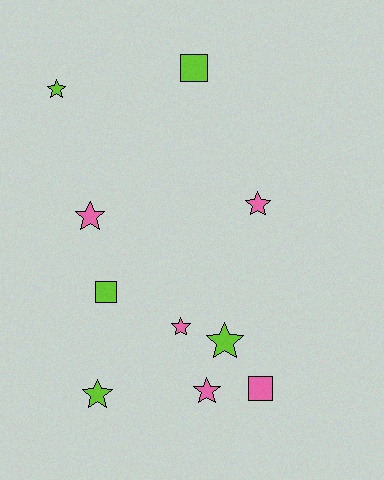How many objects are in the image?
There are 10 objects.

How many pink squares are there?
There is 1 pink square.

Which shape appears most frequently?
Star, with 7 objects.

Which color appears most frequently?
Lime, with 5 objects.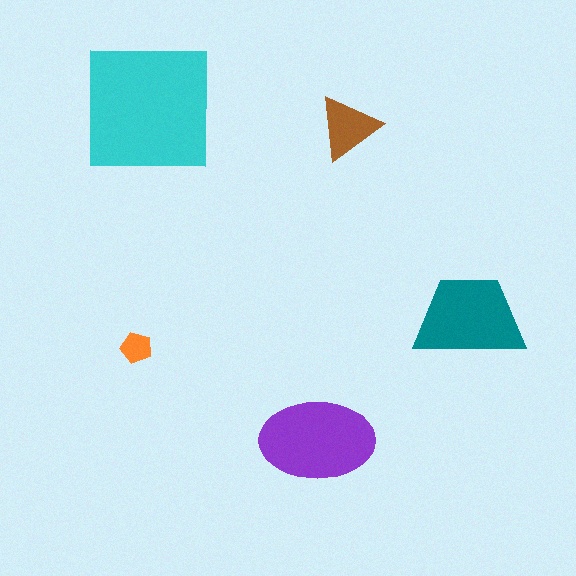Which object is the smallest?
The orange pentagon.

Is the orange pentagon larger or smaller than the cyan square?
Smaller.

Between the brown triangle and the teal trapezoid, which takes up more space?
The teal trapezoid.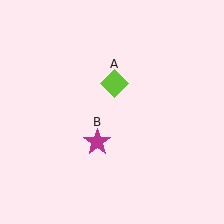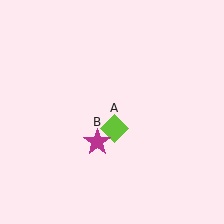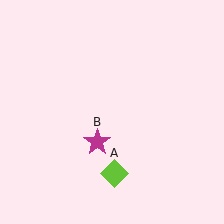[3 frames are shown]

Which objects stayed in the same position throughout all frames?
Magenta star (object B) remained stationary.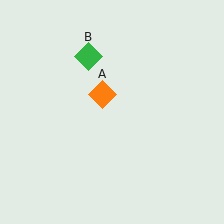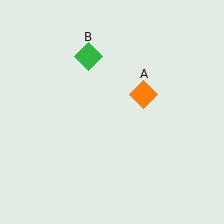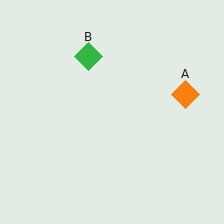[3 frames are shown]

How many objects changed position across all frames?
1 object changed position: orange diamond (object A).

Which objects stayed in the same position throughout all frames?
Green diamond (object B) remained stationary.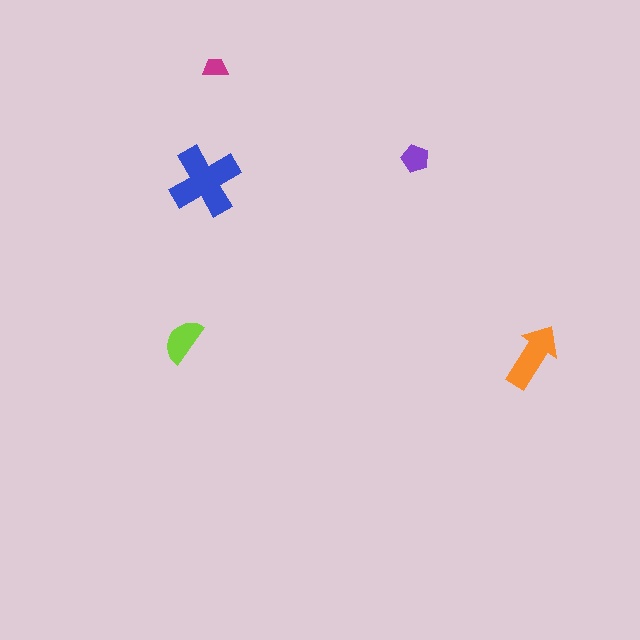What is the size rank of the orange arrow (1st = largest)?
2nd.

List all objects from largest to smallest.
The blue cross, the orange arrow, the lime semicircle, the purple pentagon, the magenta trapezoid.